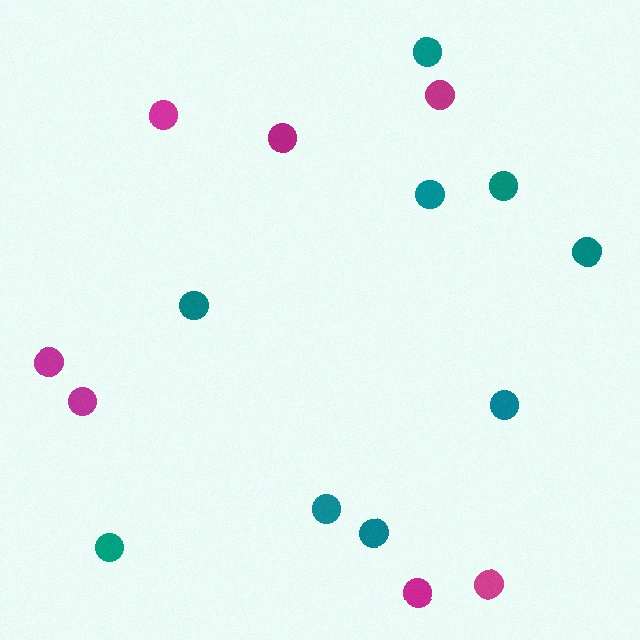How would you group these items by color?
There are 2 groups: one group of teal circles (9) and one group of magenta circles (7).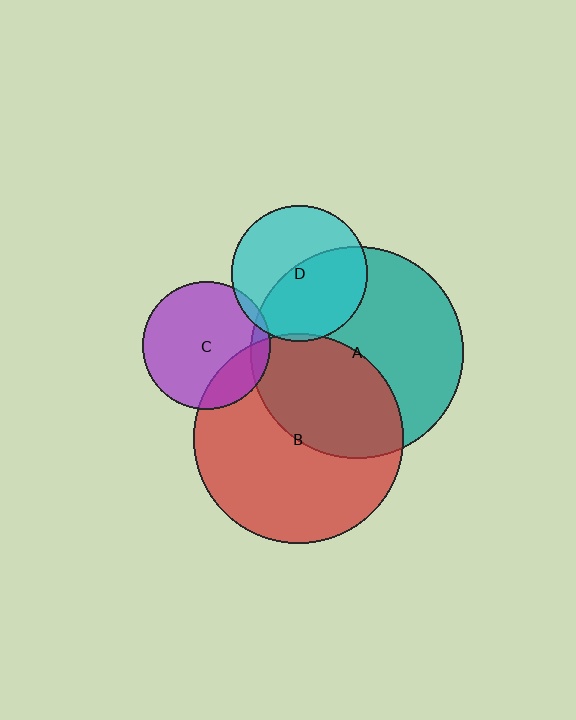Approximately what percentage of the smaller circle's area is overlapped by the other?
Approximately 20%.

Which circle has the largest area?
Circle A (teal).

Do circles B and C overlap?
Yes.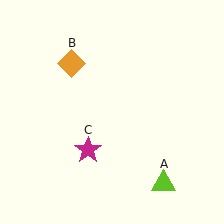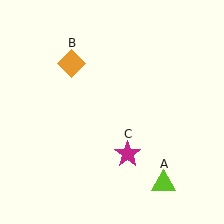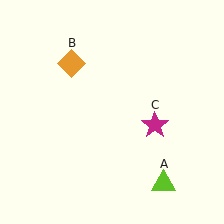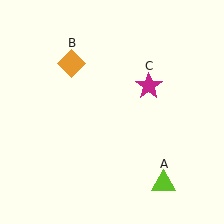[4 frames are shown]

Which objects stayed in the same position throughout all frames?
Lime triangle (object A) and orange diamond (object B) remained stationary.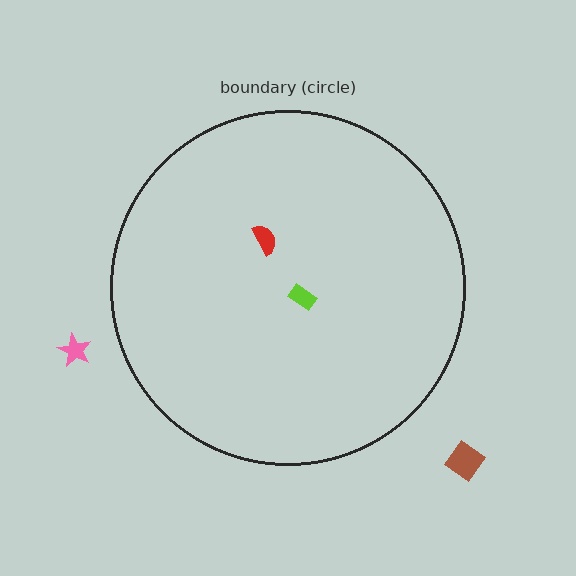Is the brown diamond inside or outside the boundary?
Outside.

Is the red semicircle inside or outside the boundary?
Inside.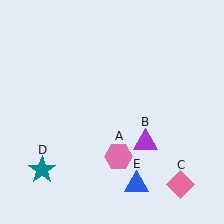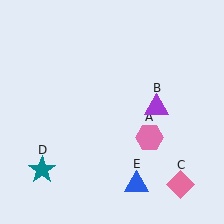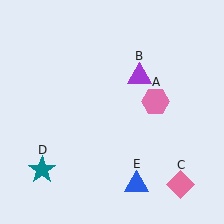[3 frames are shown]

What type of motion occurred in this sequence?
The pink hexagon (object A), purple triangle (object B) rotated counterclockwise around the center of the scene.